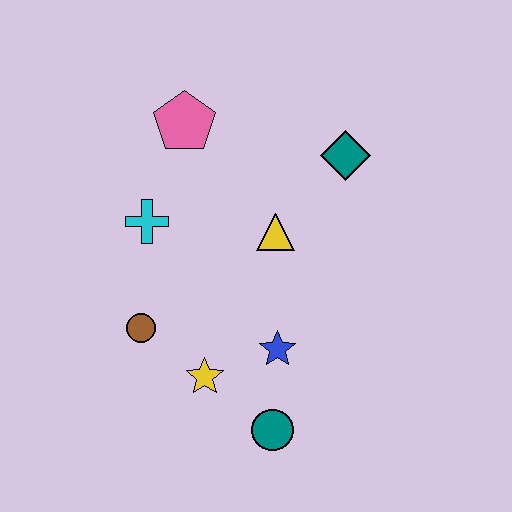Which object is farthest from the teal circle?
The pink pentagon is farthest from the teal circle.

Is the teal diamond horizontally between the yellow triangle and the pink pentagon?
No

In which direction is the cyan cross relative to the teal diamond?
The cyan cross is to the left of the teal diamond.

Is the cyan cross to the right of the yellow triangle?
No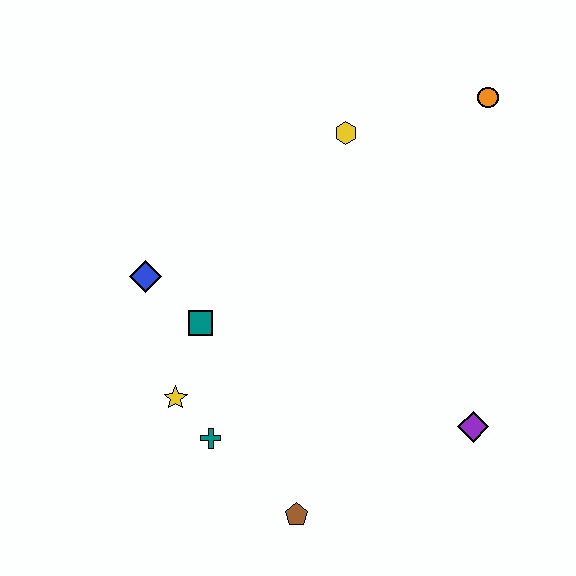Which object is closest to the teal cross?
The yellow star is closest to the teal cross.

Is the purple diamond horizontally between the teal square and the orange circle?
Yes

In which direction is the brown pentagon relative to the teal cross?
The brown pentagon is to the right of the teal cross.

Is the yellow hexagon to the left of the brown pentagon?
No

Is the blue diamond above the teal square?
Yes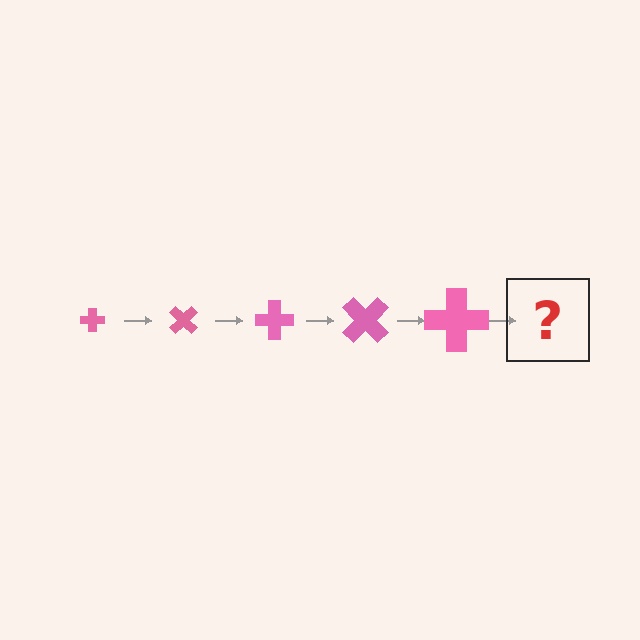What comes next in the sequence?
The next element should be a cross, larger than the previous one and rotated 225 degrees from the start.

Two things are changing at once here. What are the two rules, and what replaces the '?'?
The two rules are that the cross grows larger each step and it rotates 45 degrees each step. The '?' should be a cross, larger than the previous one and rotated 225 degrees from the start.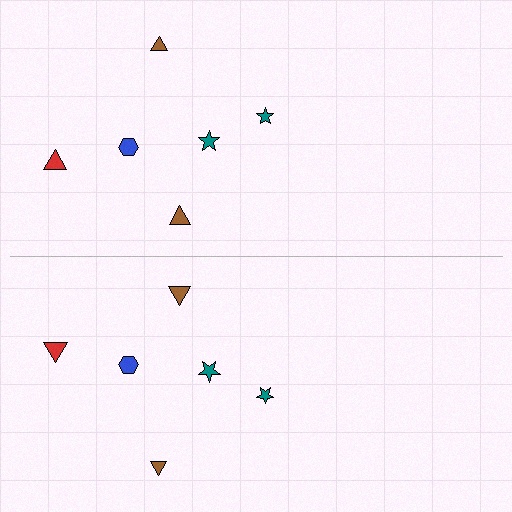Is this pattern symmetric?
Yes, this pattern has bilateral (reflection) symmetry.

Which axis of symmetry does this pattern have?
The pattern has a horizontal axis of symmetry running through the center of the image.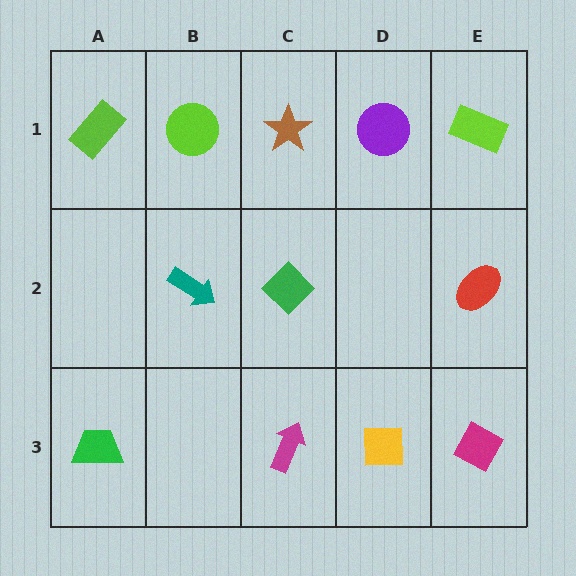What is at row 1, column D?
A purple circle.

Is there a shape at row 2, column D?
No, that cell is empty.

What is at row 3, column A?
A green trapezoid.